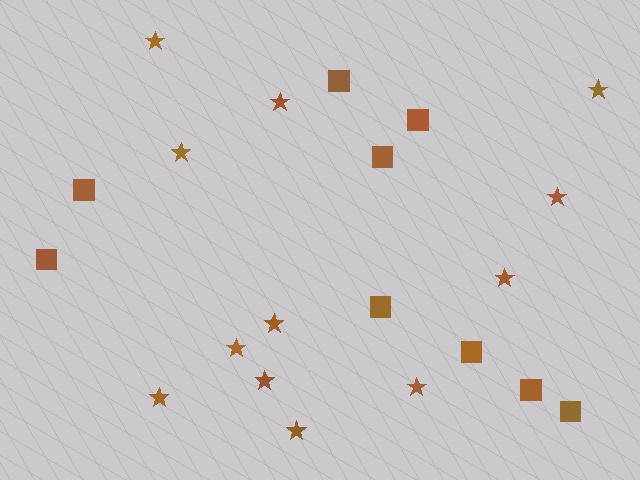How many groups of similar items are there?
There are 2 groups: one group of stars (12) and one group of squares (9).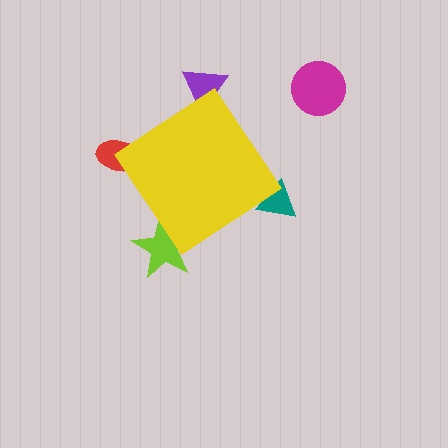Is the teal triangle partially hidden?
Yes, the teal triangle is partially hidden behind the yellow diamond.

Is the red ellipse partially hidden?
Yes, the red ellipse is partially hidden behind the yellow diamond.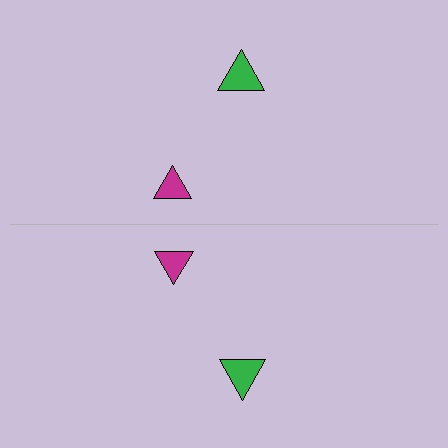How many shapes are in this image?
There are 4 shapes in this image.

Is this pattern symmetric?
Yes, this pattern has bilateral (reflection) symmetry.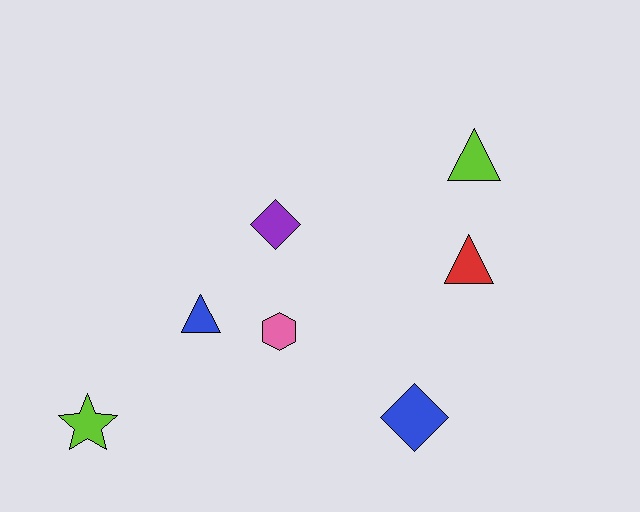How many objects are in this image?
There are 7 objects.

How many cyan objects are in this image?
There are no cyan objects.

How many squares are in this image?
There are no squares.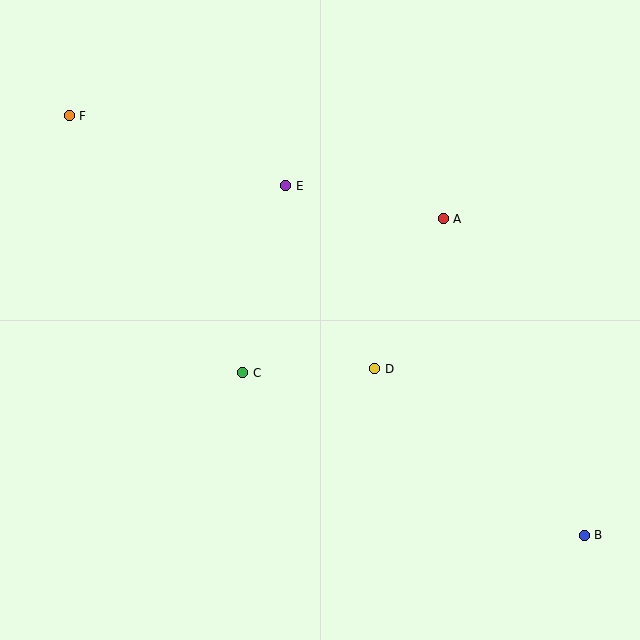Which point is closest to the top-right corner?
Point A is closest to the top-right corner.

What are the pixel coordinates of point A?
Point A is at (443, 219).